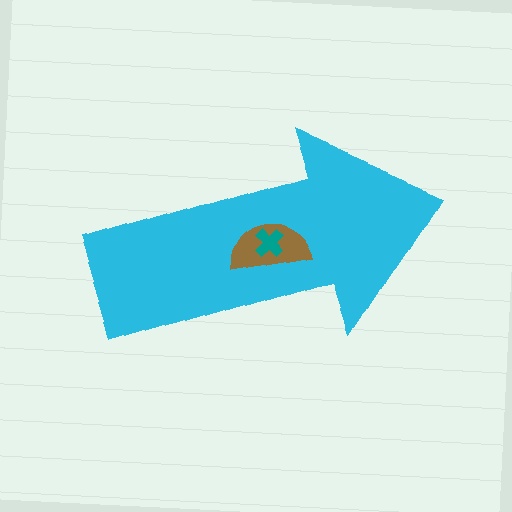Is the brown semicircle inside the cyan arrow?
Yes.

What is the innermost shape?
The teal cross.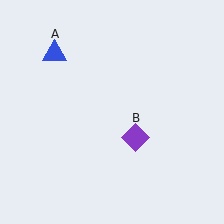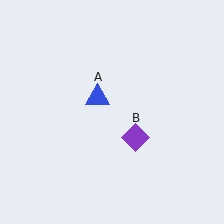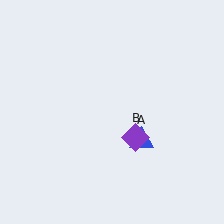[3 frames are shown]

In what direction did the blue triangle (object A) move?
The blue triangle (object A) moved down and to the right.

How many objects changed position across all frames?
1 object changed position: blue triangle (object A).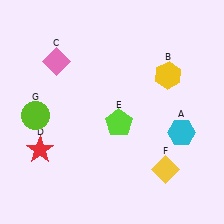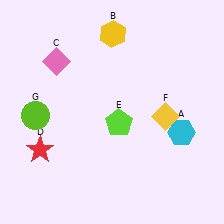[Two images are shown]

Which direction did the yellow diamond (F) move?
The yellow diamond (F) moved up.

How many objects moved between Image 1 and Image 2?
2 objects moved between the two images.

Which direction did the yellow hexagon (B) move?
The yellow hexagon (B) moved left.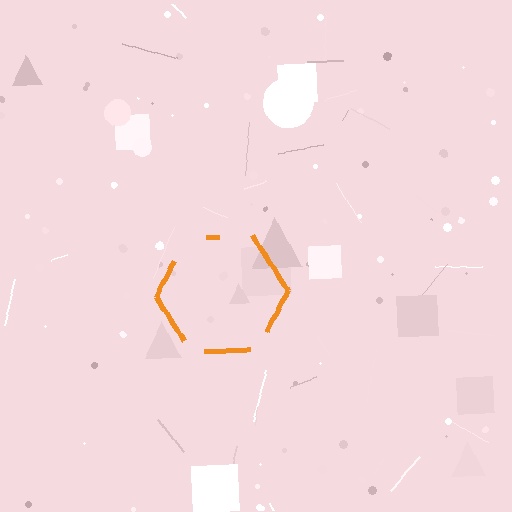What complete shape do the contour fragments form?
The contour fragments form a hexagon.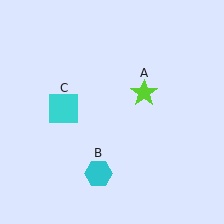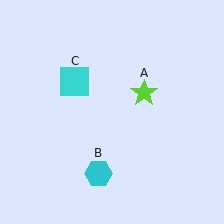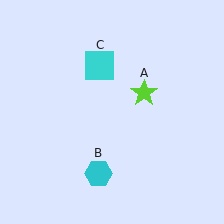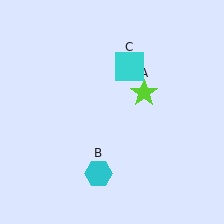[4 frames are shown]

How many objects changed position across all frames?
1 object changed position: cyan square (object C).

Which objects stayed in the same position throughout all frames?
Lime star (object A) and cyan hexagon (object B) remained stationary.